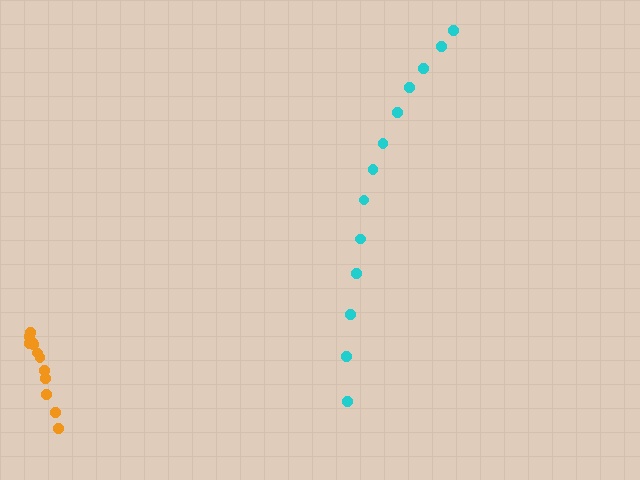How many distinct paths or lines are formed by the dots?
There are 2 distinct paths.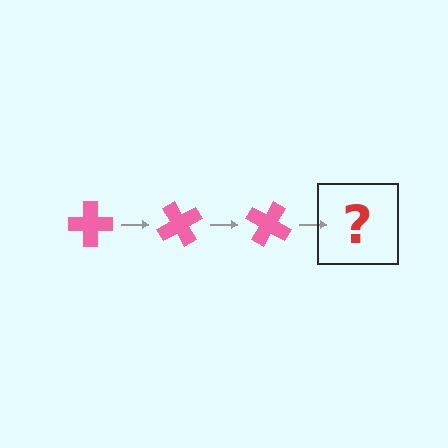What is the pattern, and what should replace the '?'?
The pattern is that the cross rotates 60 degrees each step. The '?' should be a pink cross rotated 180 degrees.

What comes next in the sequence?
The next element should be a pink cross rotated 180 degrees.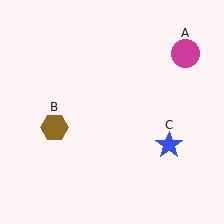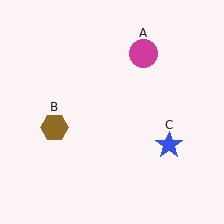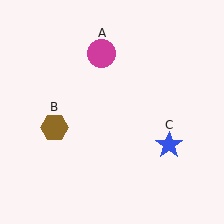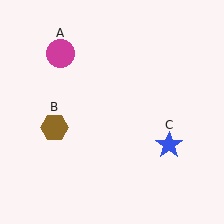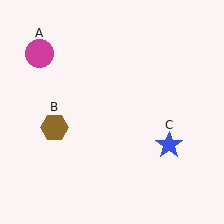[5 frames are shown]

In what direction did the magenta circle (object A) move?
The magenta circle (object A) moved left.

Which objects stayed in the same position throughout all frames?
Brown hexagon (object B) and blue star (object C) remained stationary.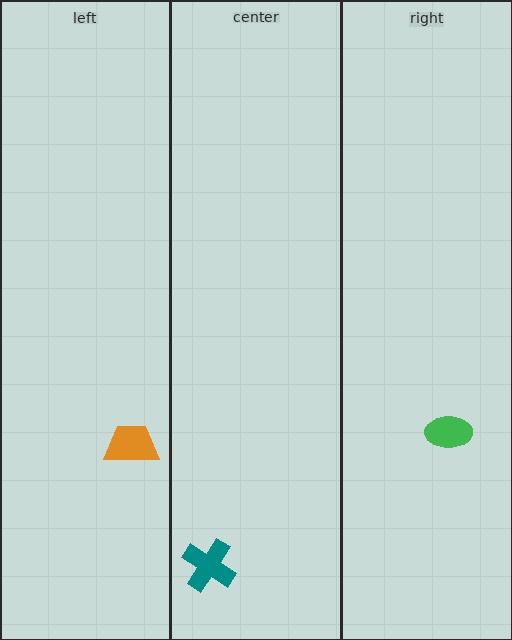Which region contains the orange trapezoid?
The left region.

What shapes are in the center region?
The teal cross.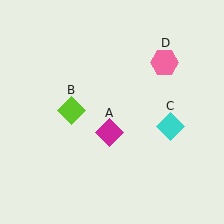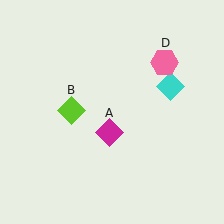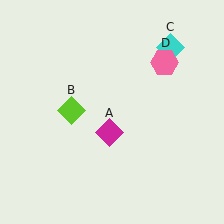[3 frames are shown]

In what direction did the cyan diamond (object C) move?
The cyan diamond (object C) moved up.